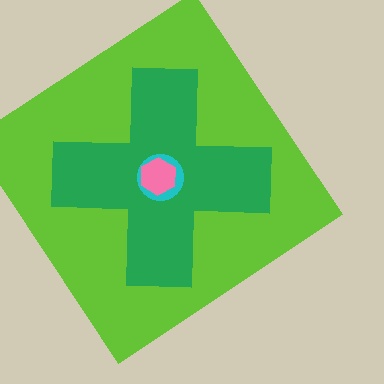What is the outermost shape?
The lime diamond.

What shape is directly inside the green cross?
The cyan circle.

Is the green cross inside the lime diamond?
Yes.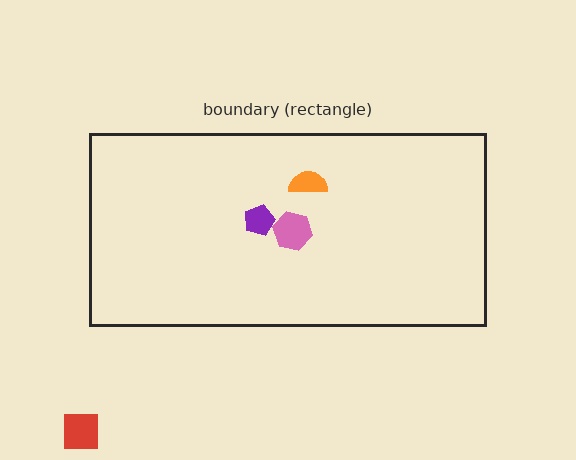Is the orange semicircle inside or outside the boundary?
Inside.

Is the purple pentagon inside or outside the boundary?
Inside.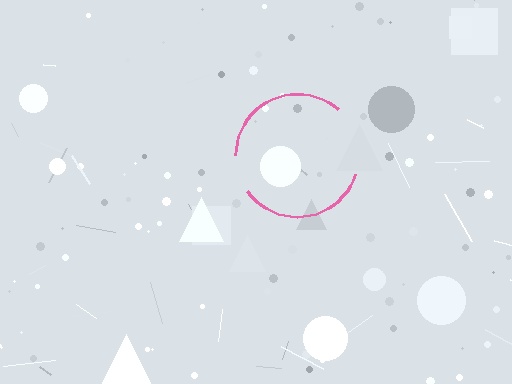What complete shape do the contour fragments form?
The contour fragments form a circle.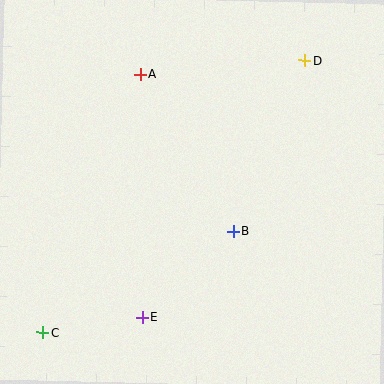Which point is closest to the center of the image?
Point B at (233, 231) is closest to the center.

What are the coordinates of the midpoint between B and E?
The midpoint between B and E is at (188, 274).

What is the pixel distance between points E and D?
The distance between E and D is 304 pixels.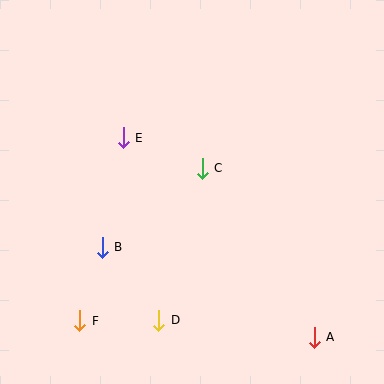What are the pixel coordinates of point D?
Point D is at (159, 320).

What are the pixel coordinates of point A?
Point A is at (314, 337).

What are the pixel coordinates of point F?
Point F is at (80, 321).